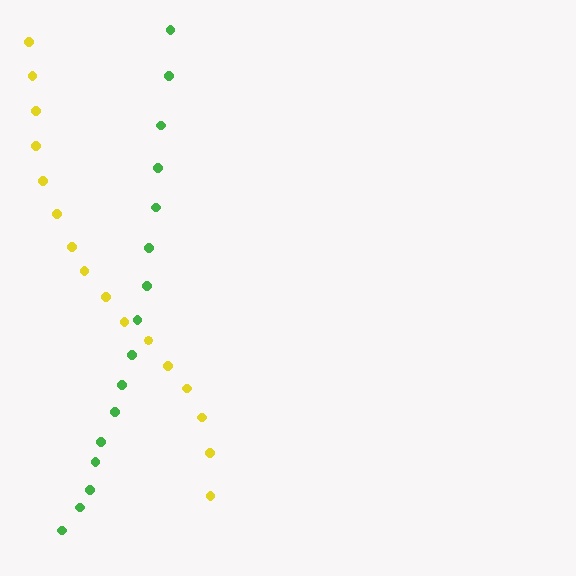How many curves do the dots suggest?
There are 2 distinct paths.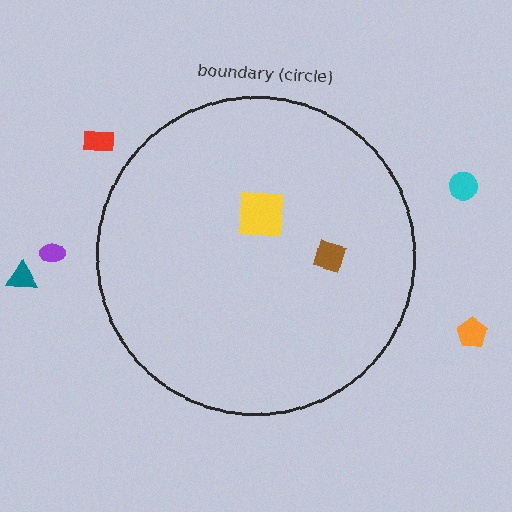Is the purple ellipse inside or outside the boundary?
Outside.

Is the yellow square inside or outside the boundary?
Inside.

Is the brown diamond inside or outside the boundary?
Inside.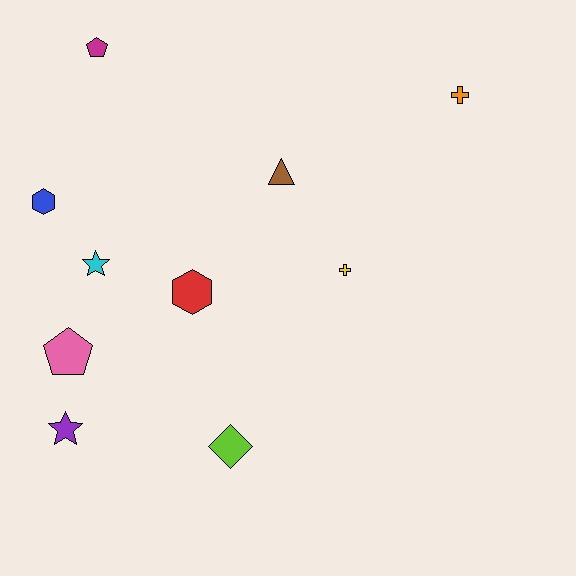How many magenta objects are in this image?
There is 1 magenta object.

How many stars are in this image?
There are 2 stars.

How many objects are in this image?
There are 10 objects.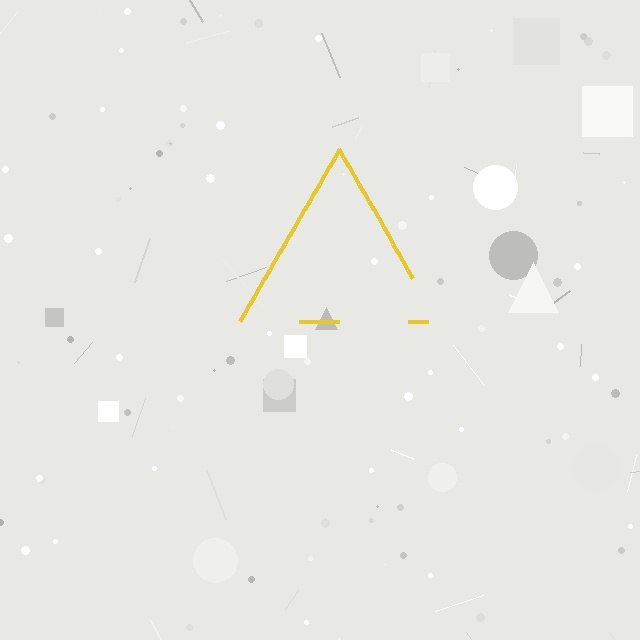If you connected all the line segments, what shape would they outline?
They would outline a triangle.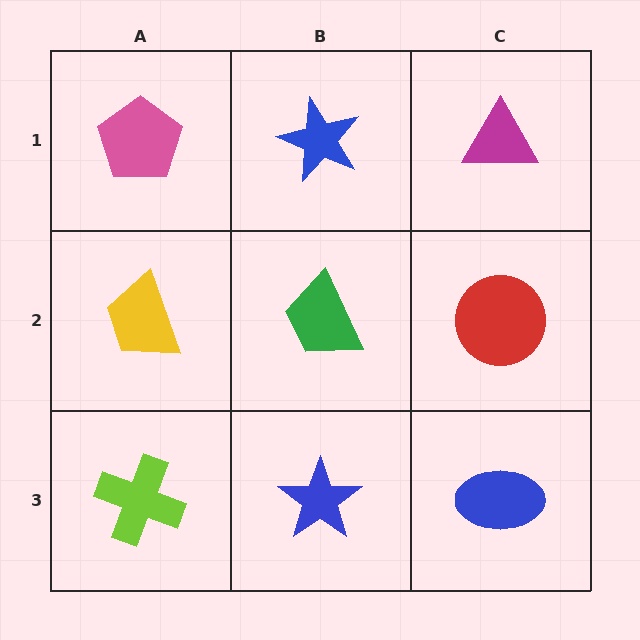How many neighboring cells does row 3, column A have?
2.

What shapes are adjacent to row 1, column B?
A green trapezoid (row 2, column B), a pink pentagon (row 1, column A), a magenta triangle (row 1, column C).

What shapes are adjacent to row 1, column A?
A yellow trapezoid (row 2, column A), a blue star (row 1, column B).